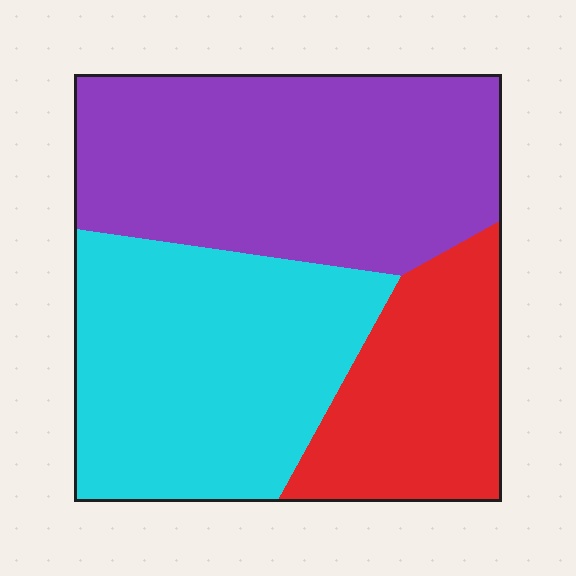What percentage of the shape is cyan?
Cyan covers roughly 35% of the shape.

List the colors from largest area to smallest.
From largest to smallest: purple, cyan, red.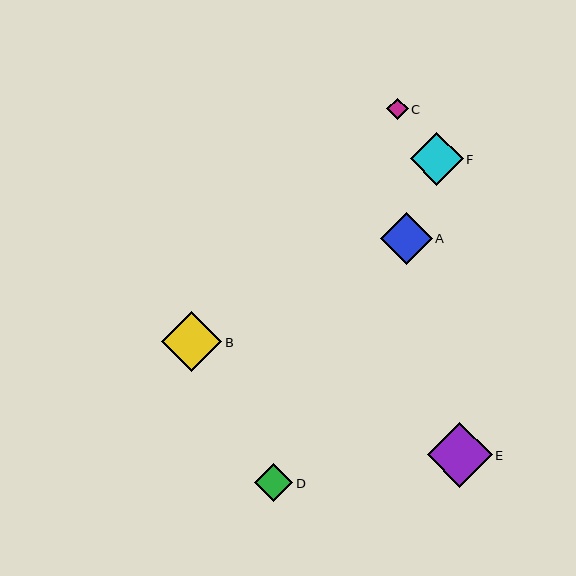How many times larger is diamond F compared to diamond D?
Diamond F is approximately 1.4 times the size of diamond D.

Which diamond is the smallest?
Diamond C is the smallest with a size of approximately 21 pixels.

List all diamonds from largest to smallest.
From largest to smallest: E, B, F, A, D, C.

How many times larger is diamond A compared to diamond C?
Diamond A is approximately 2.4 times the size of diamond C.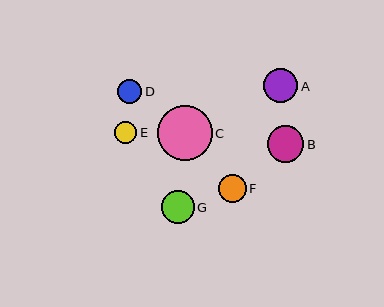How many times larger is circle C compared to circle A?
Circle C is approximately 1.6 times the size of circle A.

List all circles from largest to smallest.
From largest to smallest: C, B, A, G, F, D, E.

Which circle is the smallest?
Circle E is the smallest with a size of approximately 22 pixels.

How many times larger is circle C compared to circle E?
Circle C is approximately 2.5 times the size of circle E.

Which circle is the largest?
Circle C is the largest with a size of approximately 55 pixels.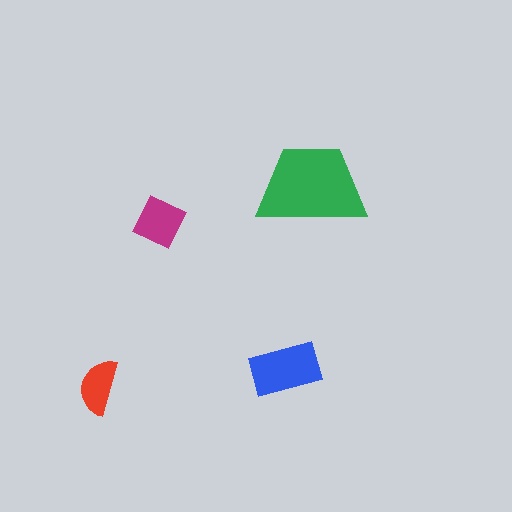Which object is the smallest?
The red semicircle.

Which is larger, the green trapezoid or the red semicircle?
The green trapezoid.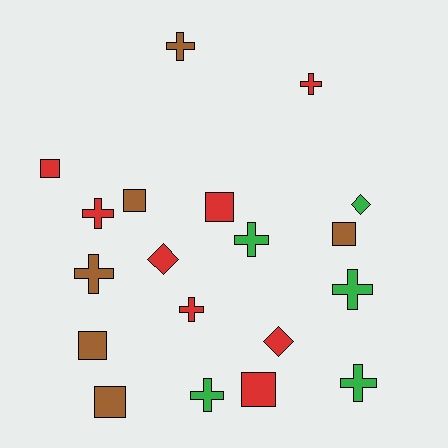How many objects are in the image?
There are 19 objects.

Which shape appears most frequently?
Cross, with 9 objects.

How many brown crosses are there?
There are 2 brown crosses.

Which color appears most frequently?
Red, with 8 objects.